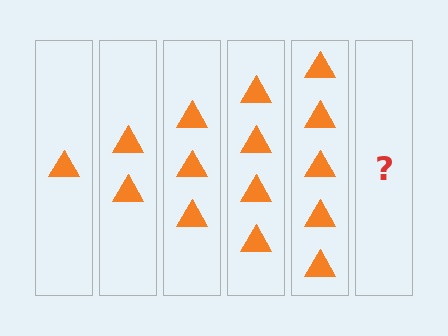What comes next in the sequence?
The next element should be 6 triangles.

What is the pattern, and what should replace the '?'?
The pattern is that each step adds one more triangle. The '?' should be 6 triangles.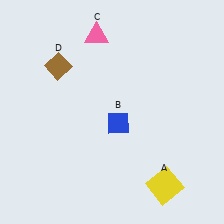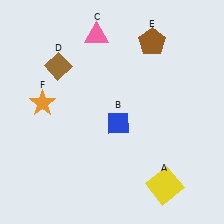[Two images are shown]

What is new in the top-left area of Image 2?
An orange star (F) was added in the top-left area of Image 2.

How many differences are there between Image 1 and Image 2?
There are 2 differences between the two images.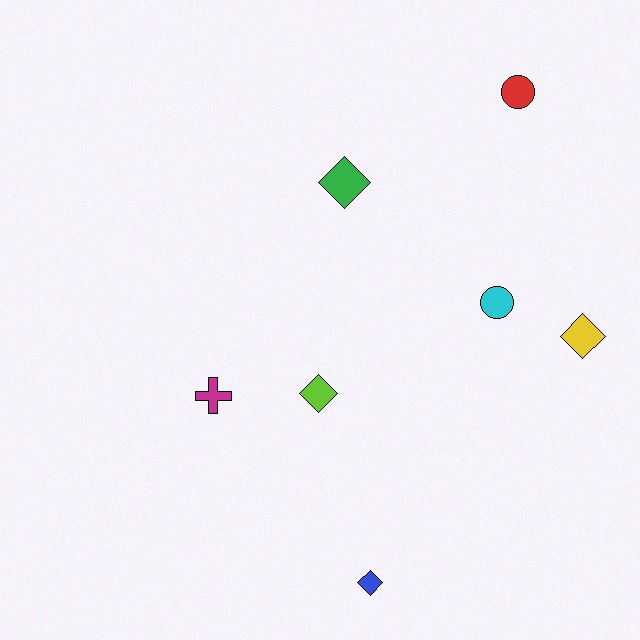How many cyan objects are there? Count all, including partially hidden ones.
There is 1 cyan object.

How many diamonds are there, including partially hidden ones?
There are 4 diamonds.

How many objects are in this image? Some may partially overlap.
There are 7 objects.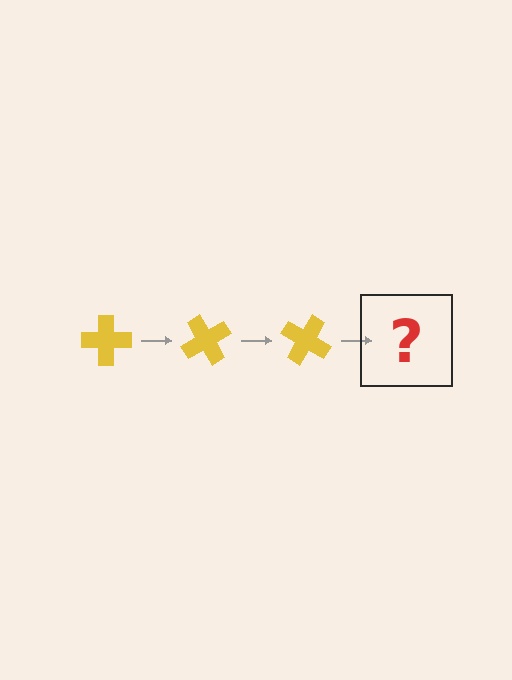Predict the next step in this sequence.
The next step is a yellow cross rotated 180 degrees.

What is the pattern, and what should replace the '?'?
The pattern is that the cross rotates 60 degrees each step. The '?' should be a yellow cross rotated 180 degrees.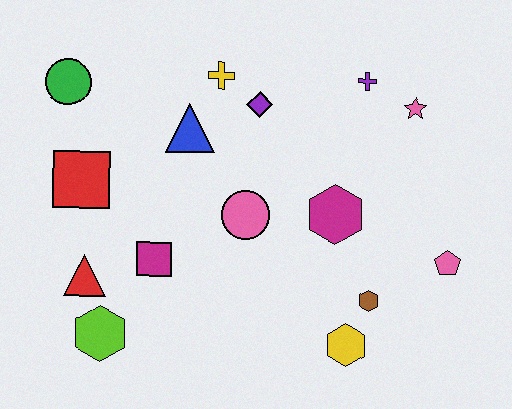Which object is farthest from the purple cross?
The lime hexagon is farthest from the purple cross.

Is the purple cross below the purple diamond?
No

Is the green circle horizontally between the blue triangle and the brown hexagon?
No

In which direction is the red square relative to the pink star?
The red square is to the left of the pink star.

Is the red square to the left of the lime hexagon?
Yes